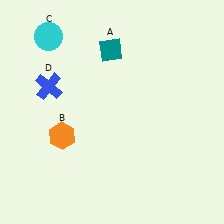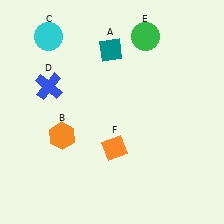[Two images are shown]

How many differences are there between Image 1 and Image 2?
There are 2 differences between the two images.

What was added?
A green circle (E), an orange diamond (F) were added in Image 2.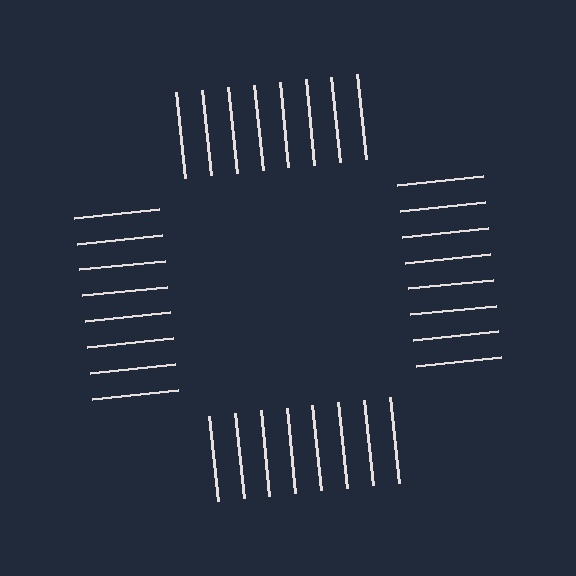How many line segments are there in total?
32 — 8 along each of the 4 edges.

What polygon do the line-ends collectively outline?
An illusory square — the line segments terminate on its edges but no continuous stroke is drawn.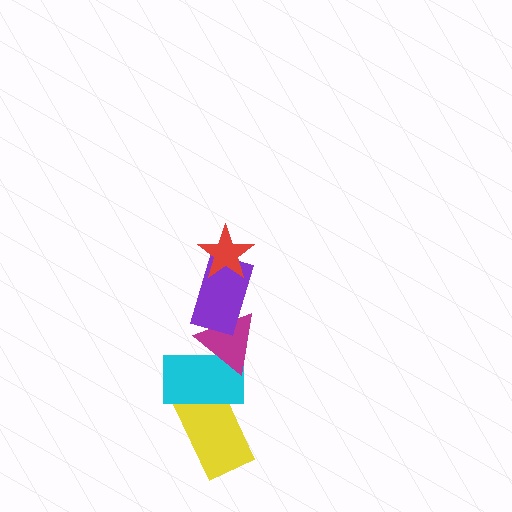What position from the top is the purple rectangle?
The purple rectangle is 2nd from the top.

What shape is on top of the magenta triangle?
The purple rectangle is on top of the magenta triangle.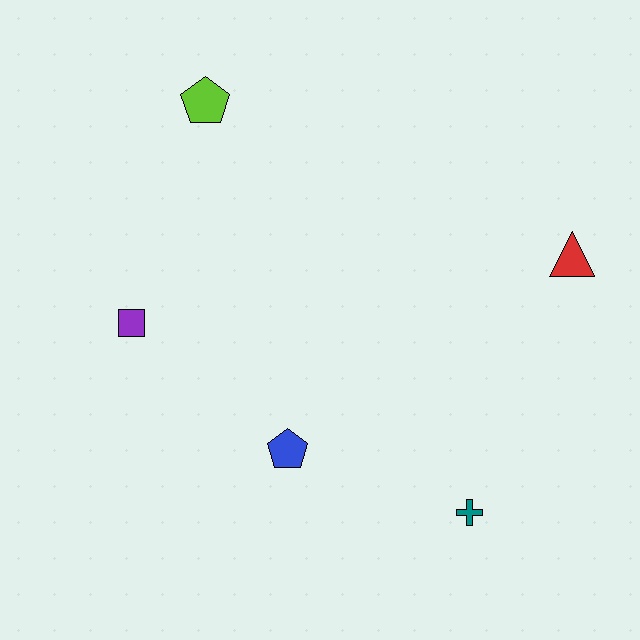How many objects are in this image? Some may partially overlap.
There are 5 objects.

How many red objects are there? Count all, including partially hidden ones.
There is 1 red object.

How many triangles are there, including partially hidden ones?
There is 1 triangle.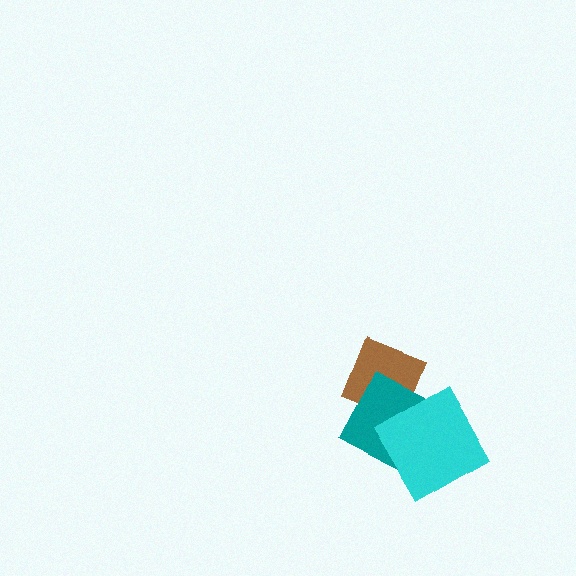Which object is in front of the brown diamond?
The teal square is in front of the brown diamond.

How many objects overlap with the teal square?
2 objects overlap with the teal square.